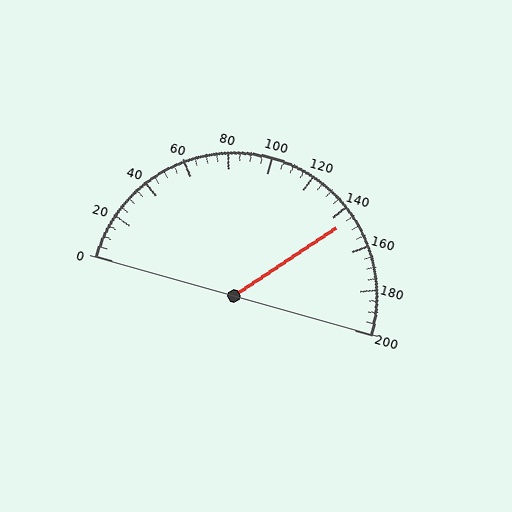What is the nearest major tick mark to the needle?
The nearest major tick mark is 140.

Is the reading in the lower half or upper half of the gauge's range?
The reading is in the upper half of the range (0 to 200).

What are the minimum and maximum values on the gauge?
The gauge ranges from 0 to 200.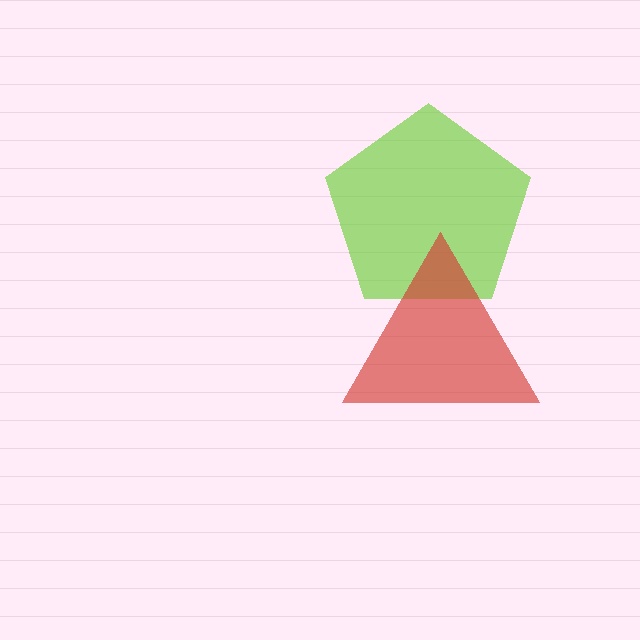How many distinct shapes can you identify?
There are 2 distinct shapes: a lime pentagon, a red triangle.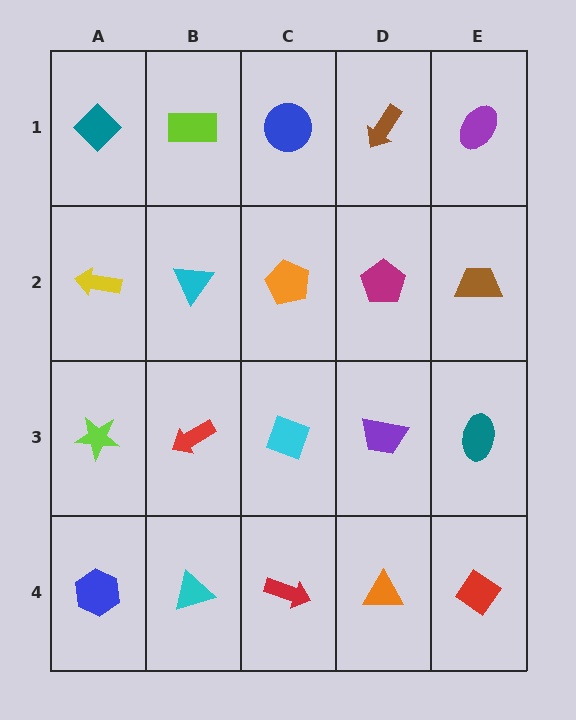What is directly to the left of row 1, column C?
A lime rectangle.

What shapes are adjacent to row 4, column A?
A lime star (row 3, column A), a cyan triangle (row 4, column B).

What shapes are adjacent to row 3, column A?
A yellow arrow (row 2, column A), a blue hexagon (row 4, column A), a red arrow (row 3, column B).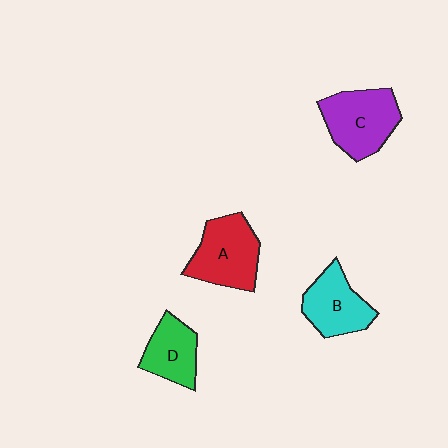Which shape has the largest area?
Shape C (purple).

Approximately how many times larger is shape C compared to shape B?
Approximately 1.2 times.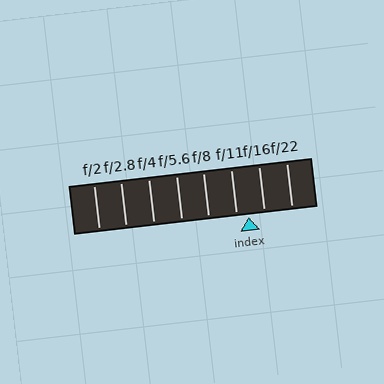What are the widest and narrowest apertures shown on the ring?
The widest aperture shown is f/2 and the narrowest is f/22.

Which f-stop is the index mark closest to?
The index mark is closest to f/11.